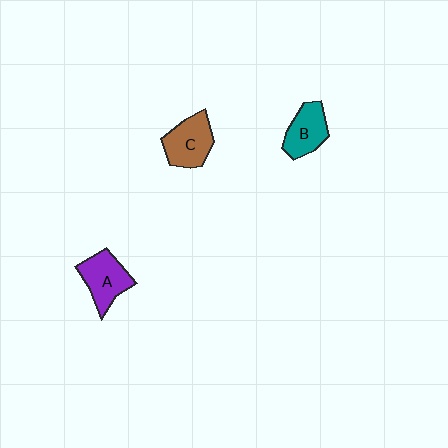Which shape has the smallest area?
Shape B (teal).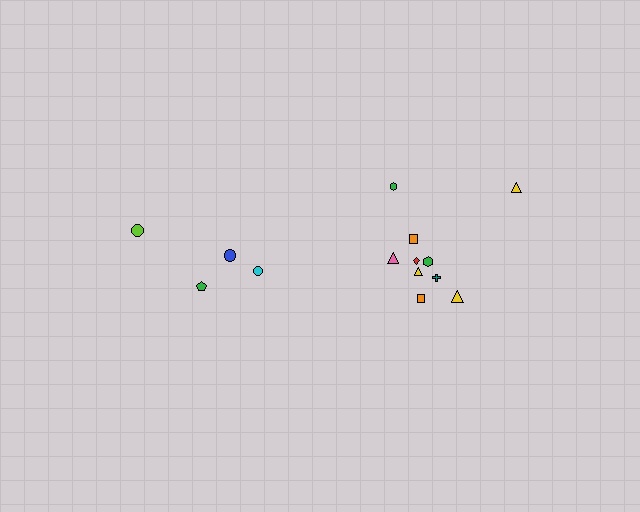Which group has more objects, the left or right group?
The right group.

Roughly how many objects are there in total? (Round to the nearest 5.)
Roughly 15 objects in total.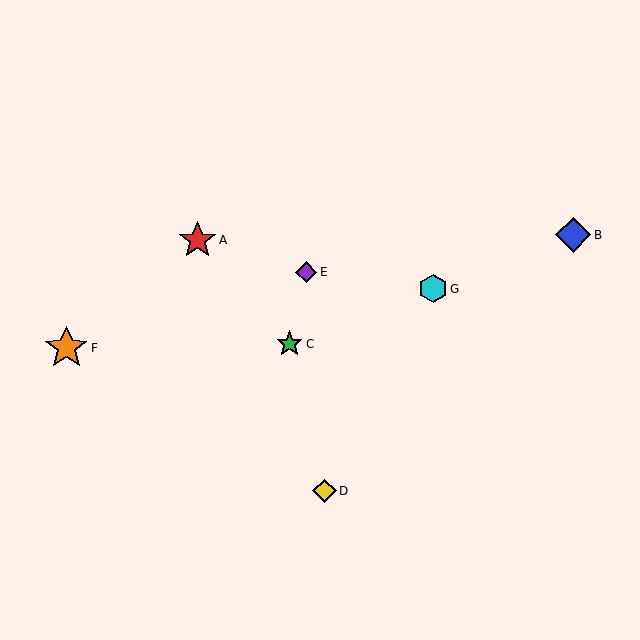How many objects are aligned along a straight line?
3 objects (B, C, G) are aligned along a straight line.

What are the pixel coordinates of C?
Object C is at (289, 344).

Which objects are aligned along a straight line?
Objects B, C, G are aligned along a straight line.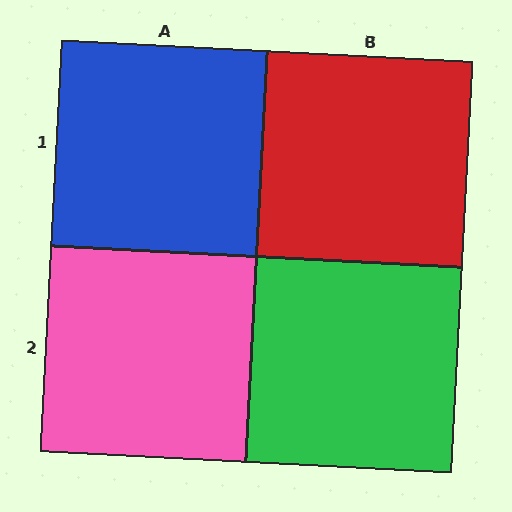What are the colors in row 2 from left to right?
Pink, green.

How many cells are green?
1 cell is green.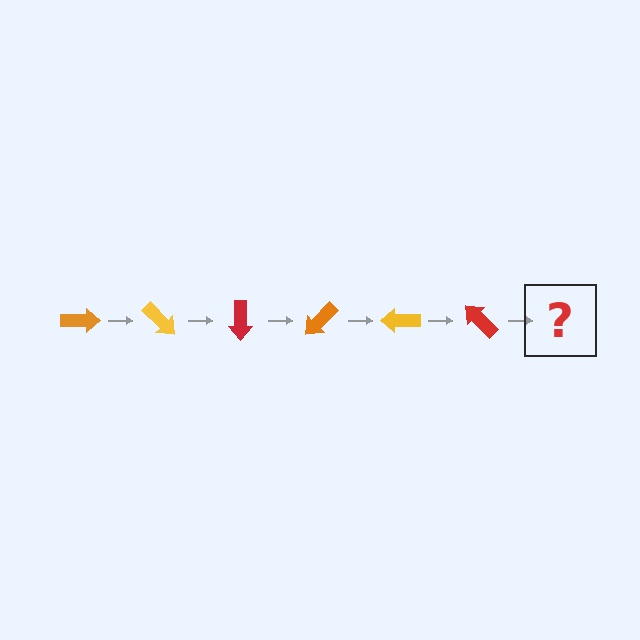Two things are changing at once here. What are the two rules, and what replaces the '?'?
The two rules are that it rotates 45 degrees each step and the color cycles through orange, yellow, and red. The '?' should be an orange arrow, rotated 270 degrees from the start.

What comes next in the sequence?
The next element should be an orange arrow, rotated 270 degrees from the start.